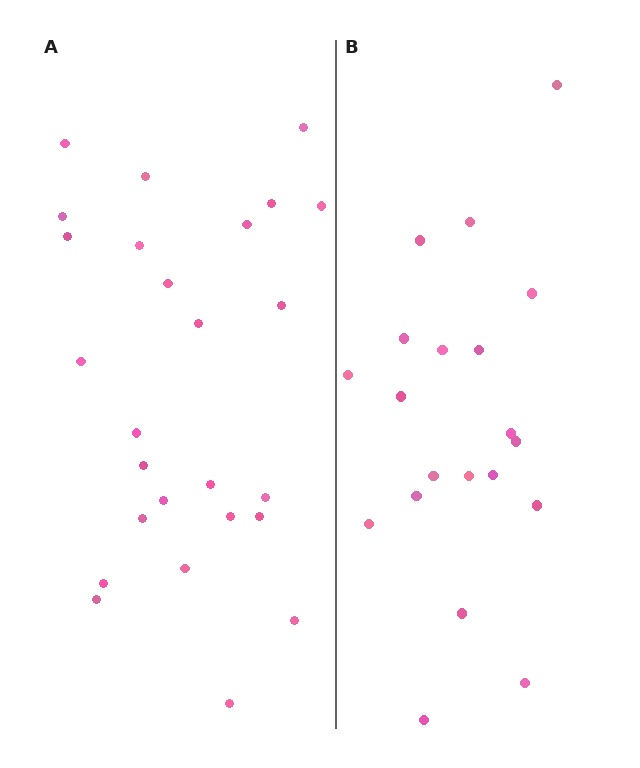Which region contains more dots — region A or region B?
Region A (the left region) has more dots.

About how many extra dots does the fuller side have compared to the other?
Region A has about 6 more dots than region B.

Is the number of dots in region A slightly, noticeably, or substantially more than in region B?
Region A has noticeably more, but not dramatically so. The ratio is roughly 1.3 to 1.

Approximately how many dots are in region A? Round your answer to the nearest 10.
About 30 dots. (The exact count is 26, which rounds to 30.)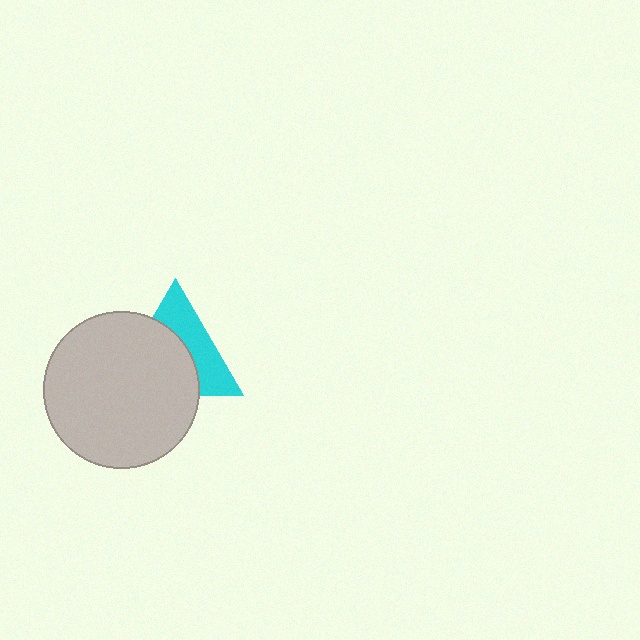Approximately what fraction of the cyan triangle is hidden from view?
Roughly 56% of the cyan triangle is hidden behind the light gray circle.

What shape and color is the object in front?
The object in front is a light gray circle.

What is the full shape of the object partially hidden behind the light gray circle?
The partially hidden object is a cyan triangle.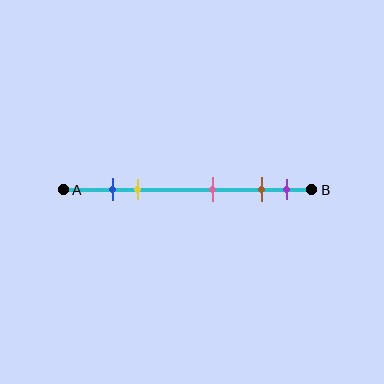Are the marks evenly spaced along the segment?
No, the marks are not evenly spaced.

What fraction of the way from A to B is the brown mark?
The brown mark is approximately 80% (0.8) of the way from A to B.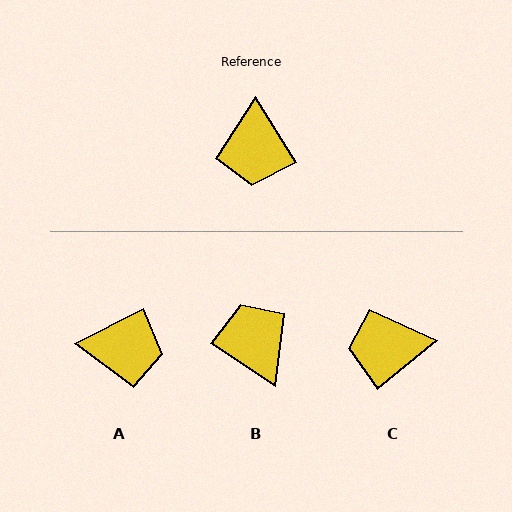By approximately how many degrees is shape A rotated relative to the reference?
Approximately 86 degrees counter-clockwise.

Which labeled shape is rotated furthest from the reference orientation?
B, about 155 degrees away.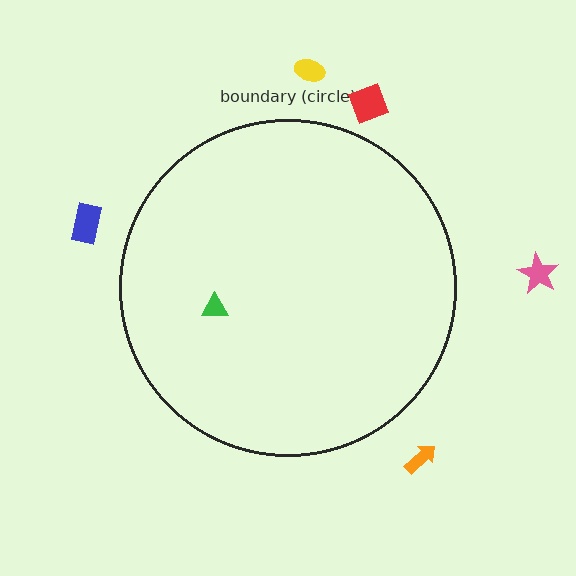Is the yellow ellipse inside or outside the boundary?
Outside.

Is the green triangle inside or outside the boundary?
Inside.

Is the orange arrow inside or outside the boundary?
Outside.